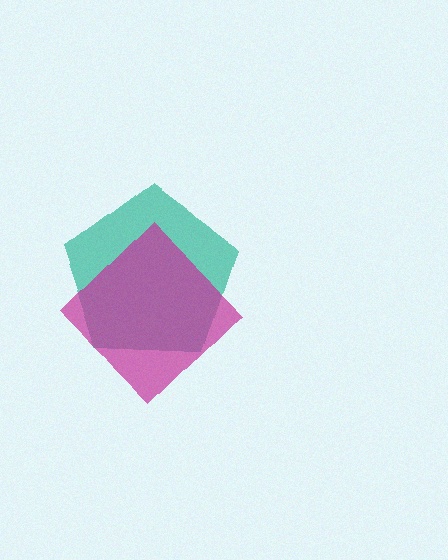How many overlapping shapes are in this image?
There are 2 overlapping shapes in the image.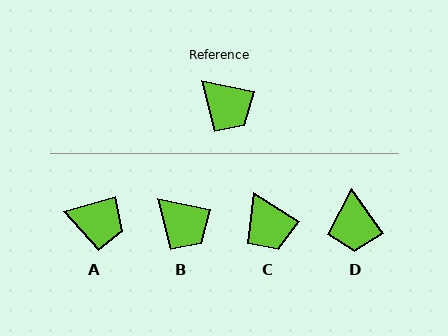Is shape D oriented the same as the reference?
No, it is off by about 43 degrees.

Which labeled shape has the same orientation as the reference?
B.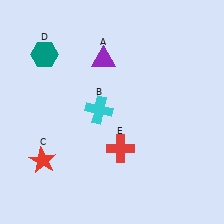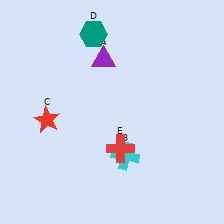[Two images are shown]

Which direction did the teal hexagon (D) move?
The teal hexagon (D) moved right.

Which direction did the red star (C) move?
The red star (C) moved up.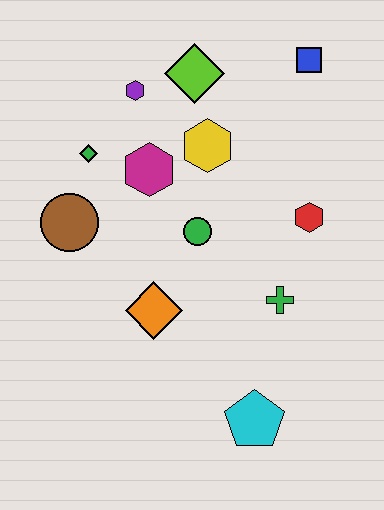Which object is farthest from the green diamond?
The cyan pentagon is farthest from the green diamond.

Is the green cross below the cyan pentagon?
No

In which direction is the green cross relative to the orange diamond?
The green cross is to the right of the orange diamond.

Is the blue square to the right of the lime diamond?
Yes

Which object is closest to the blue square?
The lime diamond is closest to the blue square.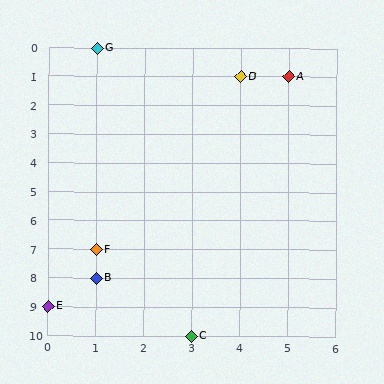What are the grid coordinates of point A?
Point A is at grid coordinates (5, 1).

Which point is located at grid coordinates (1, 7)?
Point F is at (1, 7).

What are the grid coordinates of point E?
Point E is at grid coordinates (0, 9).